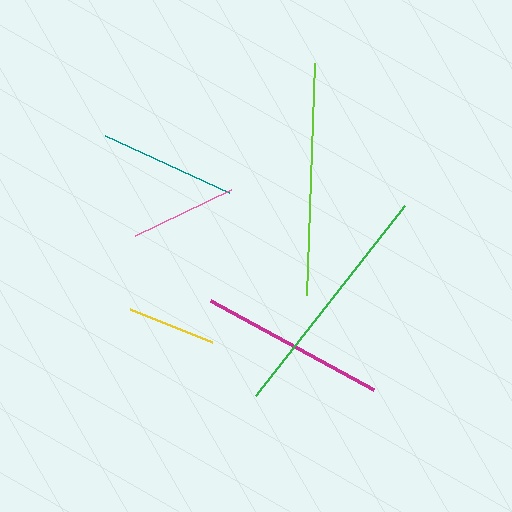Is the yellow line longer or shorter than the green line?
The green line is longer than the yellow line.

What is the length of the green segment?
The green segment is approximately 242 pixels long.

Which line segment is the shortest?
The yellow line is the shortest at approximately 89 pixels.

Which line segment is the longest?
The green line is the longest at approximately 242 pixels.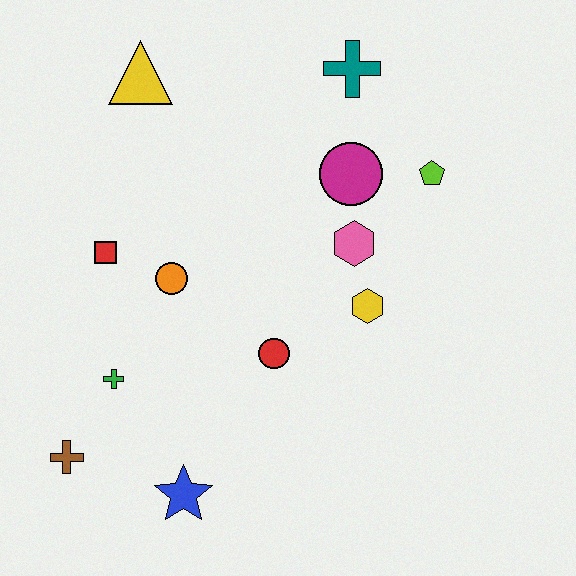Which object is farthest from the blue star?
The teal cross is farthest from the blue star.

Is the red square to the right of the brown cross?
Yes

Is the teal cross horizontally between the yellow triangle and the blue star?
No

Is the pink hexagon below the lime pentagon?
Yes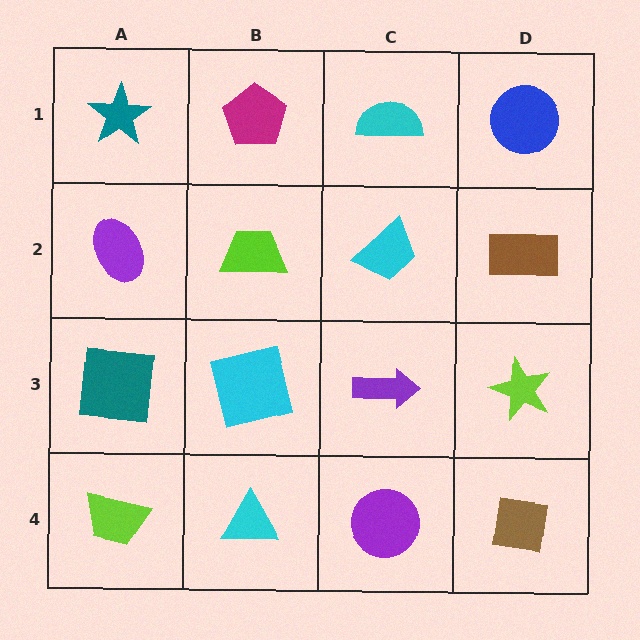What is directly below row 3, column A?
A lime trapezoid.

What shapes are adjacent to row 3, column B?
A lime trapezoid (row 2, column B), a cyan triangle (row 4, column B), a teal square (row 3, column A), a purple arrow (row 3, column C).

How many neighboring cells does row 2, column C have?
4.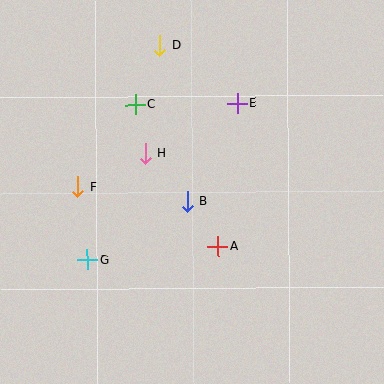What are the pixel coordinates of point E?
Point E is at (237, 103).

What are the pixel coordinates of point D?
Point D is at (160, 45).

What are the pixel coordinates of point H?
Point H is at (145, 154).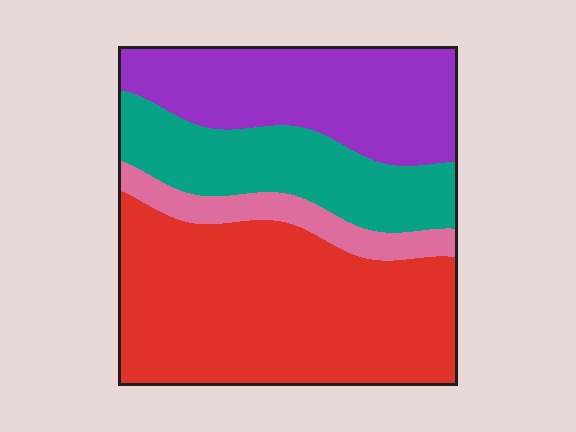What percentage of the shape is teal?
Teal covers 20% of the shape.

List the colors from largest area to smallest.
From largest to smallest: red, purple, teal, pink.